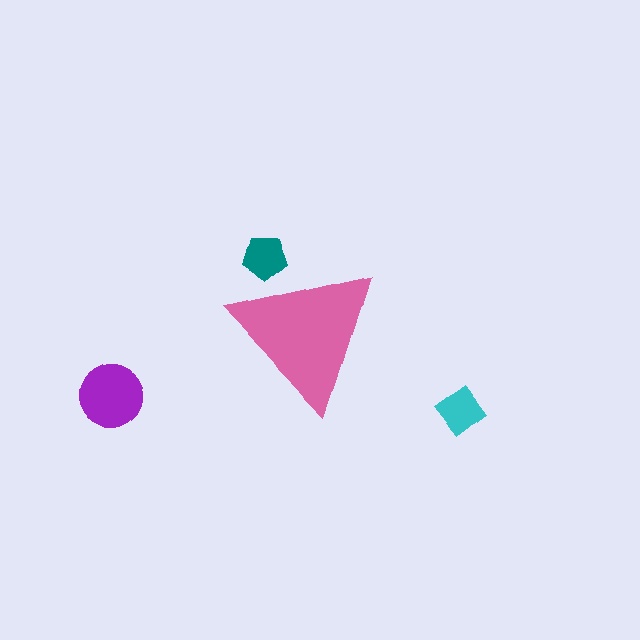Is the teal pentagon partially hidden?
Yes, the teal pentagon is partially hidden behind the pink triangle.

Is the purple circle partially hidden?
No, the purple circle is fully visible.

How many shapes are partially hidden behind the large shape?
1 shape is partially hidden.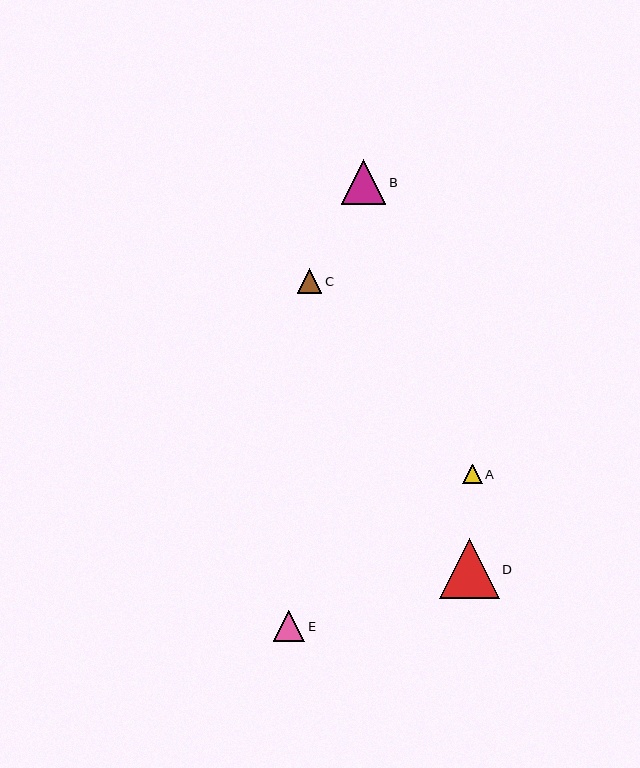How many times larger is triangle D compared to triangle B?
Triangle D is approximately 1.3 times the size of triangle B.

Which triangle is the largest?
Triangle D is the largest with a size of approximately 60 pixels.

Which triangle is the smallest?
Triangle A is the smallest with a size of approximately 19 pixels.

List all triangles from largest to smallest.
From largest to smallest: D, B, E, C, A.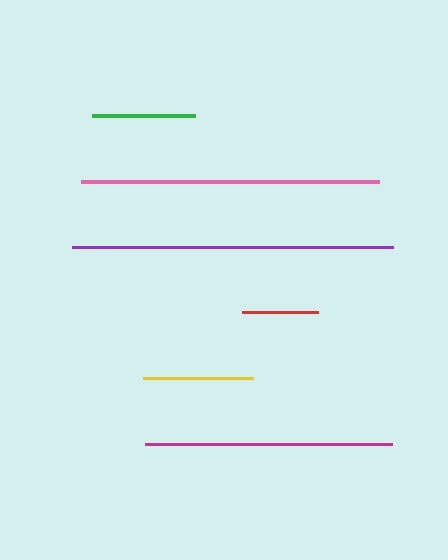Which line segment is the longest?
The purple line is the longest at approximately 321 pixels.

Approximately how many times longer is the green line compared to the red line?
The green line is approximately 1.4 times the length of the red line.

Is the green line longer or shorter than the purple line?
The purple line is longer than the green line.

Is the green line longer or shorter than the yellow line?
The yellow line is longer than the green line.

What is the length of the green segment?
The green segment is approximately 103 pixels long.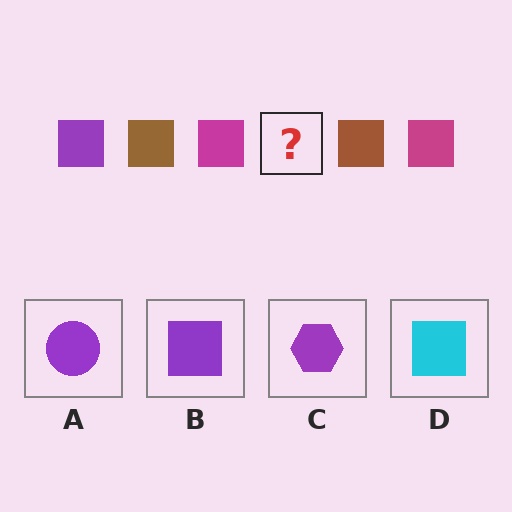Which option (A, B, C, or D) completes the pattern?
B.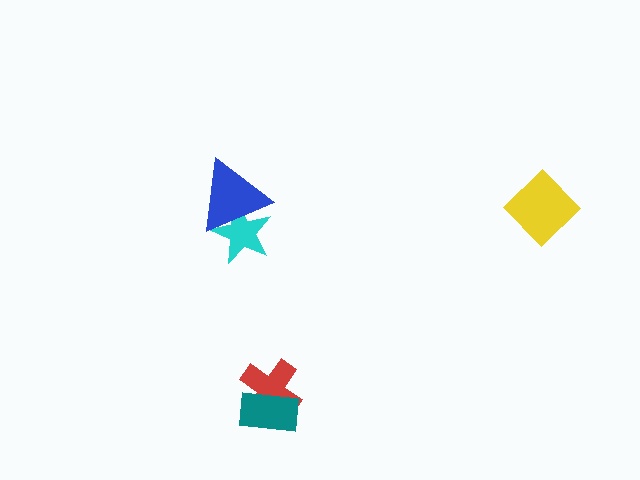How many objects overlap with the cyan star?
1 object overlaps with the cyan star.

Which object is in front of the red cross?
The teal rectangle is in front of the red cross.